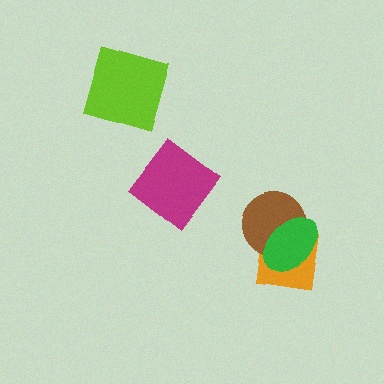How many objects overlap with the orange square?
2 objects overlap with the orange square.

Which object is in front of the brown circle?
The green ellipse is in front of the brown circle.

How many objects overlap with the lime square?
0 objects overlap with the lime square.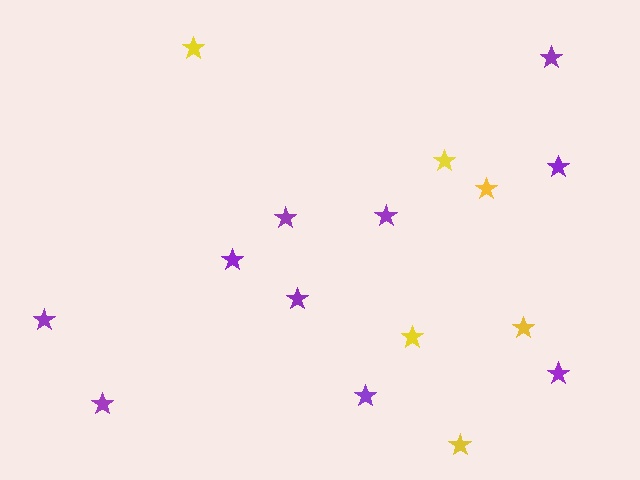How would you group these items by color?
There are 2 groups: one group of yellow stars (6) and one group of purple stars (10).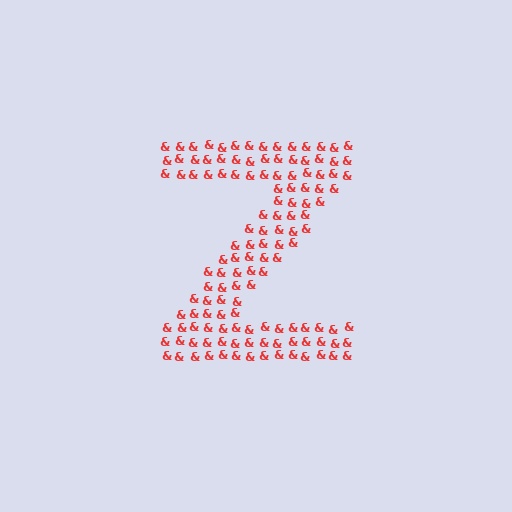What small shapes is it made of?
It is made of small ampersands.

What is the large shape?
The large shape is the letter Z.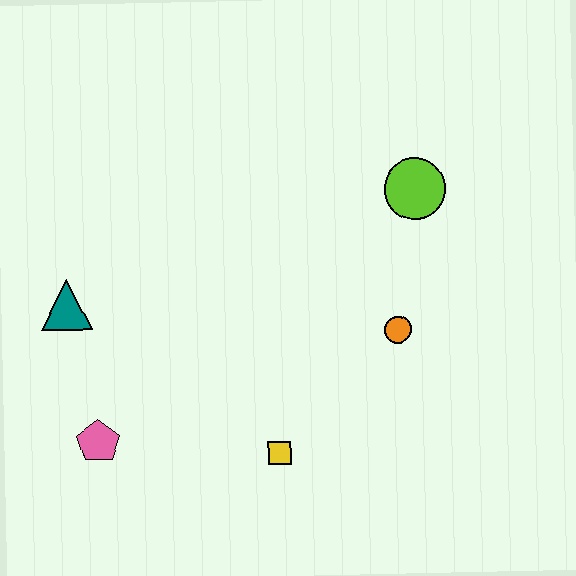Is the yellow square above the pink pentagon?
No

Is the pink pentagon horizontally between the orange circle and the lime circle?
No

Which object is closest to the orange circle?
The lime circle is closest to the orange circle.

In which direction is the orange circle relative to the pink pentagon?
The orange circle is to the right of the pink pentagon.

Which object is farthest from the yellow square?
The lime circle is farthest from the yellow square.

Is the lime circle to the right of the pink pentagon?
Yes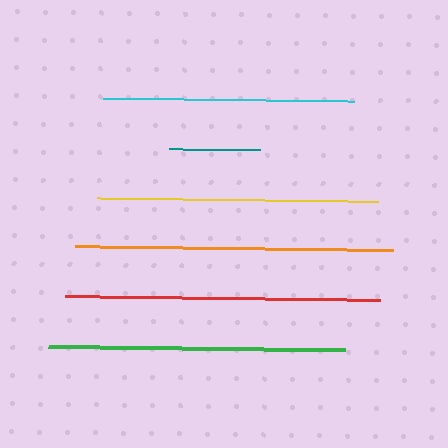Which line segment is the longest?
The orange line is the longest at approximately 318 pixels.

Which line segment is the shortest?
The teal line is the shortest at approximately 90 pixels.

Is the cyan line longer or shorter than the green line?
The green line is longer than the cyan line.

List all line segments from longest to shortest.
From longest to shortest: orange, red, green, yellow, cyan, teal.